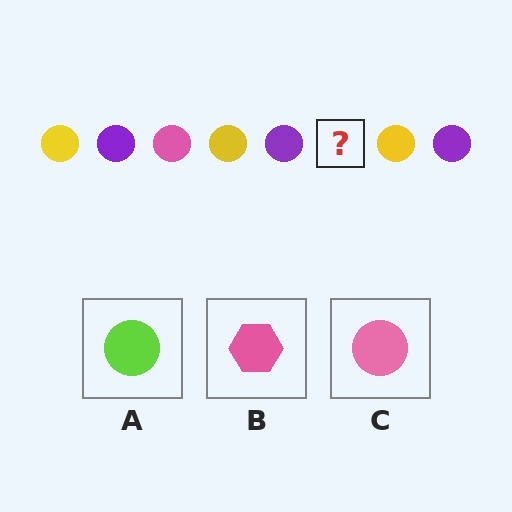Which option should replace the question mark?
Option C.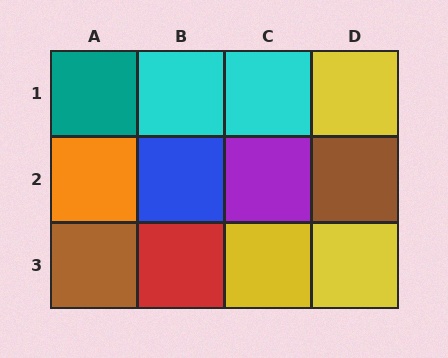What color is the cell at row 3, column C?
Yellow.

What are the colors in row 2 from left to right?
Orange, blue, purple, brown.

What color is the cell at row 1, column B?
Cyan.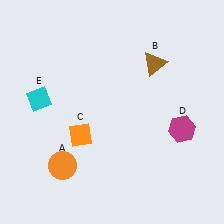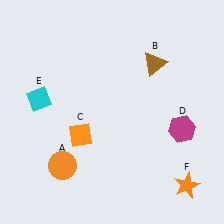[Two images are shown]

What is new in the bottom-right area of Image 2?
An orange star (F) was added in the bottom-right area of Image 2.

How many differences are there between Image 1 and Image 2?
There is 1 difference between the two images.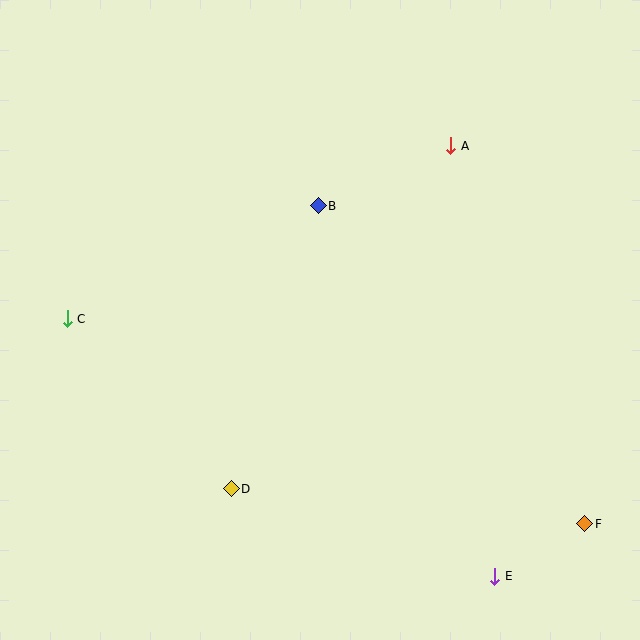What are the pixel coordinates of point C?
Point C is at (67, 319).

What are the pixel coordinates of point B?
Point B is at (318, 206).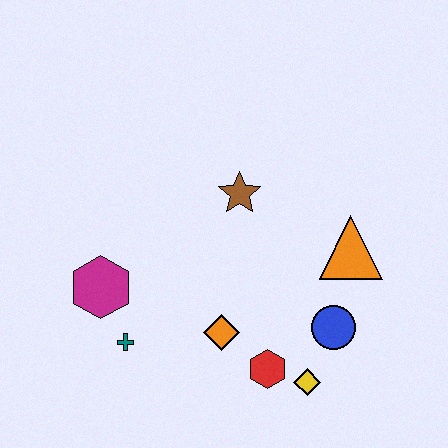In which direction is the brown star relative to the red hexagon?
The brown star is above the red hexagon.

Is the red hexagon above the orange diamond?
No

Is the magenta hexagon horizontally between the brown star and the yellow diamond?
No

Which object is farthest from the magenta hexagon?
The orange triangle is farthest from the magenta hexagon.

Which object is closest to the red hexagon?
The yellow diamond is closest to the red hexagon.